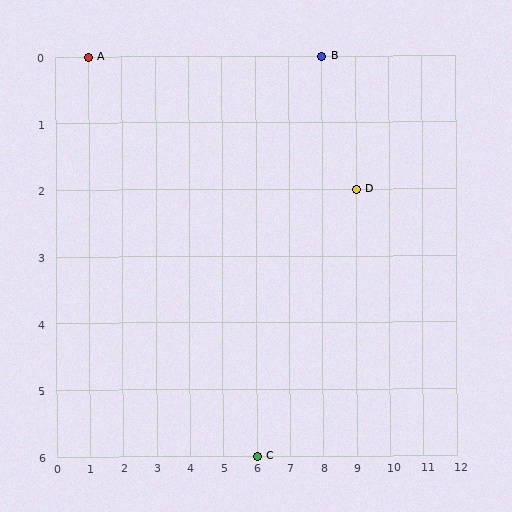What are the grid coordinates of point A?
Point A is at grid coordinates (1, 0).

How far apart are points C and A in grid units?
Points C and A are 5 columns and 6 rows apart (about 7.8 grid units diagonally).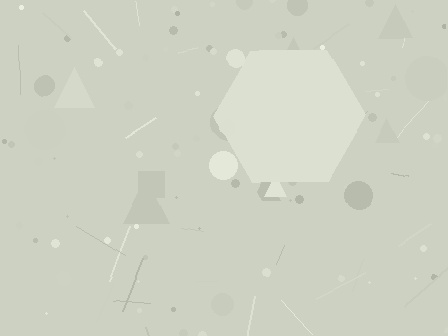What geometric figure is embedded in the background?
A hexagon is embedded in the background.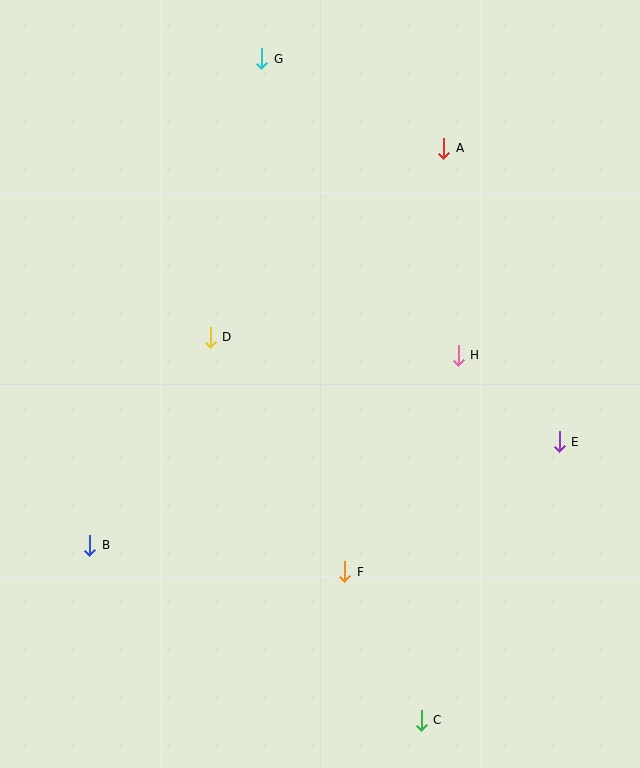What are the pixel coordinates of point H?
Point H is at (458, 355).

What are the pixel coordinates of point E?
Point E is at (559, 442).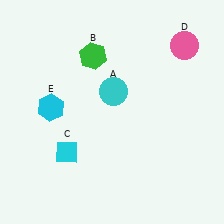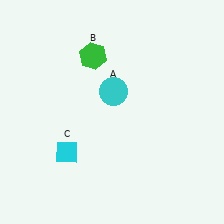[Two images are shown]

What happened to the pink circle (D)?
The pink circle (D) was removed in Image 2. It was in the top-right area of Image 1.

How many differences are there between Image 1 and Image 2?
There are 2 differences between the two images.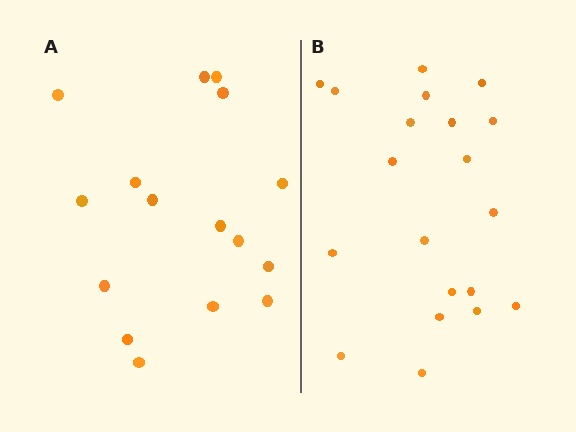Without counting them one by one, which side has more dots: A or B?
Region B (the right region) has more dots.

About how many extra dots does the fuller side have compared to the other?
Region B has about 4 more dots than region A.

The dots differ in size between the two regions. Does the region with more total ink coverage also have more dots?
No. Region A has more total ink coverage because its dots are larger, but region B actually contains more individual dots. Total area can be misleading — the number of items is what matters here.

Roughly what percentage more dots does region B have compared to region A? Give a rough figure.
About 25% more.